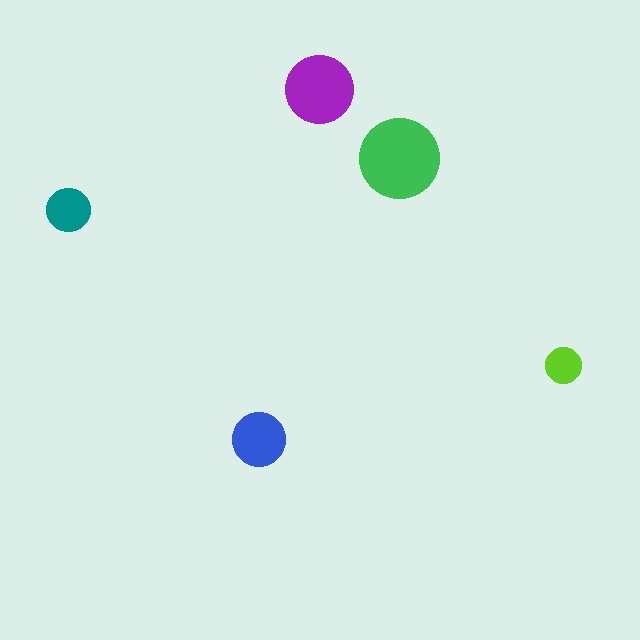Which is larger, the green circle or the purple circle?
The green one.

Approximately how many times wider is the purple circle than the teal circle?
About 1.5 times wider.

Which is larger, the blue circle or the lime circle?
The blue one.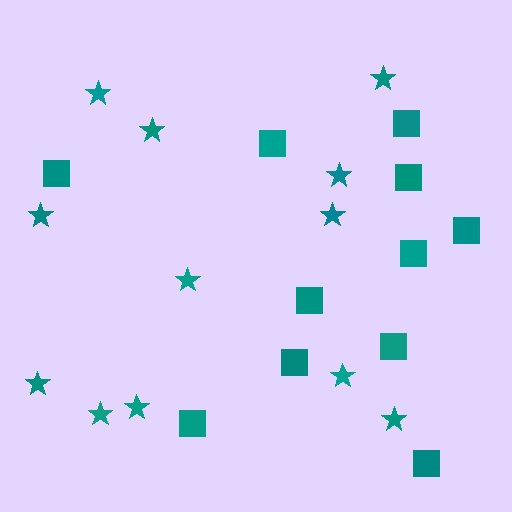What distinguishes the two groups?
There are 2 groups: one group of stars (12) and one group of squares (11).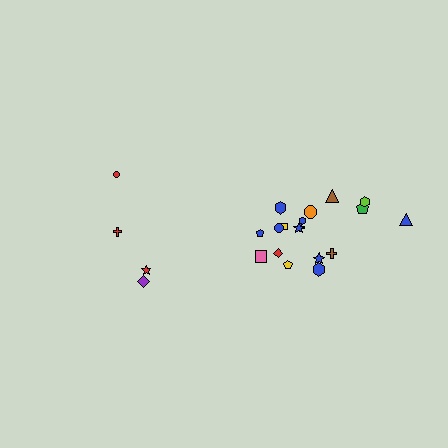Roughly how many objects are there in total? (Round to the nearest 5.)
Roughly 20 objects in total.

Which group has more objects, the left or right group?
The right group.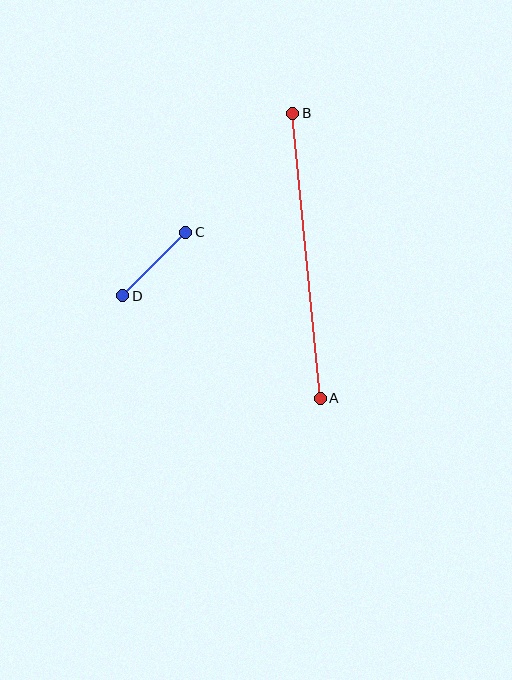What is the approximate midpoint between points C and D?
The midpoint is at approximately (154, 264) pixels.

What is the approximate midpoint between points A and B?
The midpoint is at approximately (306, 256) pixels.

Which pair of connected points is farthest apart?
Points A and B are farthest apart.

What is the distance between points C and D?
The distance is approximately 89 pixels.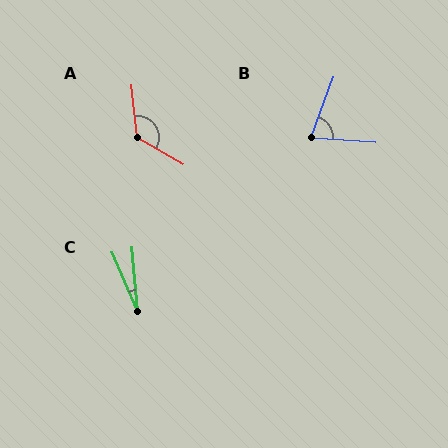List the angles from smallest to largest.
C (18°), B (74°), A (125°).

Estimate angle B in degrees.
Approximately 74 degrees.